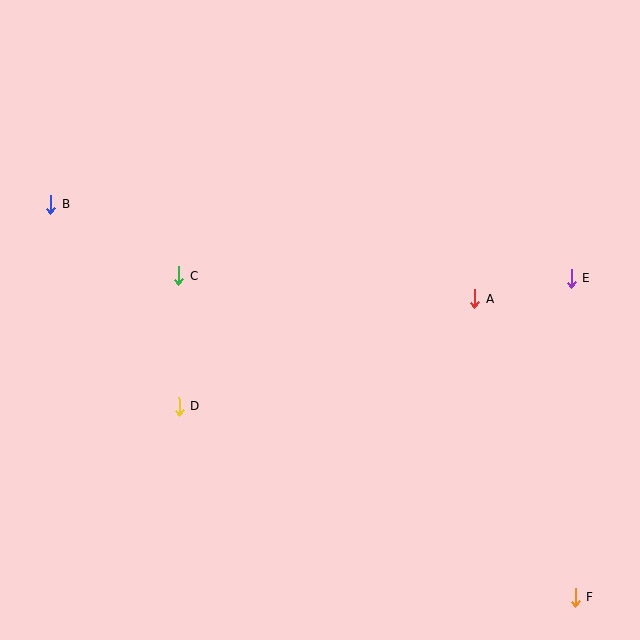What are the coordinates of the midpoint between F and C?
The midpoint between F and C is at (377, 436).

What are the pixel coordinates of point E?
Point E is at (571, 278).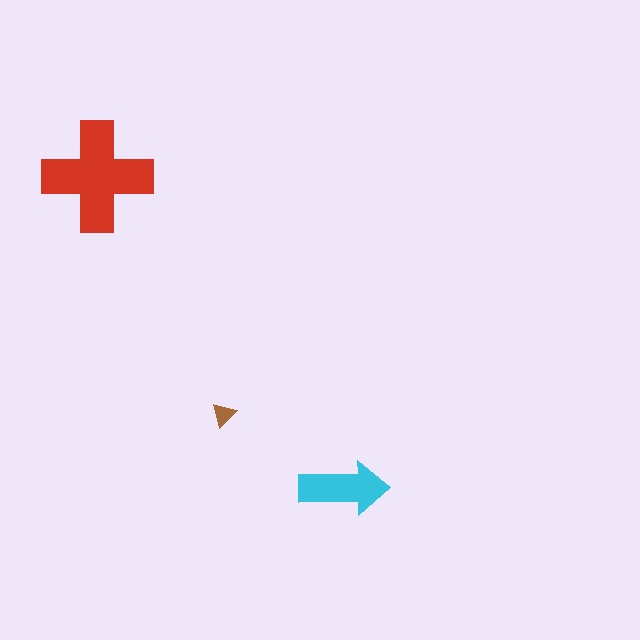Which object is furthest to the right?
The cyan arrow is rightmost.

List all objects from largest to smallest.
The red cross, the cyan arrow, the brown triangle.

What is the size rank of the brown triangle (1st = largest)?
3rd.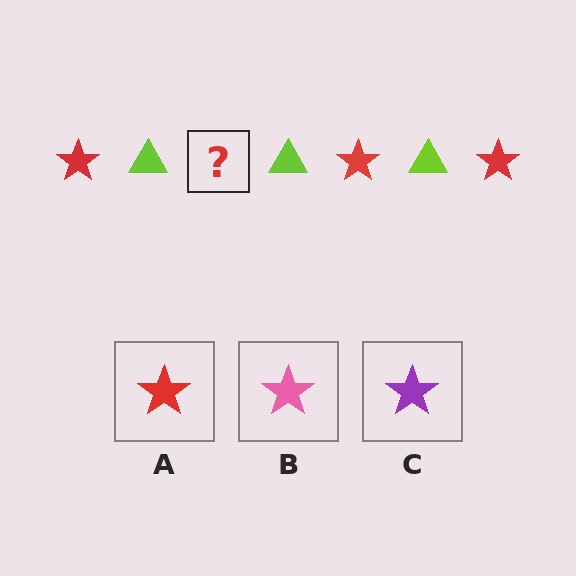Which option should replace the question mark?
Option A.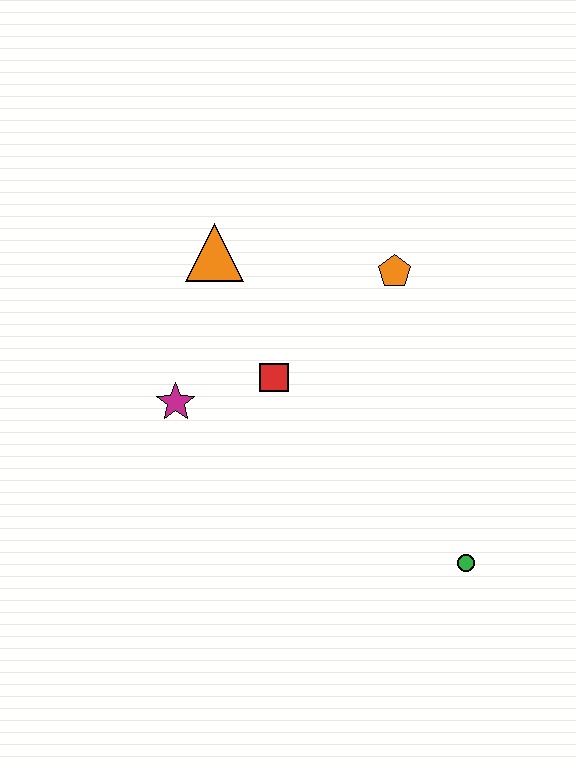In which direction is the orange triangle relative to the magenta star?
The orange triangle is above the magenta star.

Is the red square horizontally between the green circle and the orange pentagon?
No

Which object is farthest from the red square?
The green circle is farthest from the red square.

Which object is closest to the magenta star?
The red square is closest to the magenta star.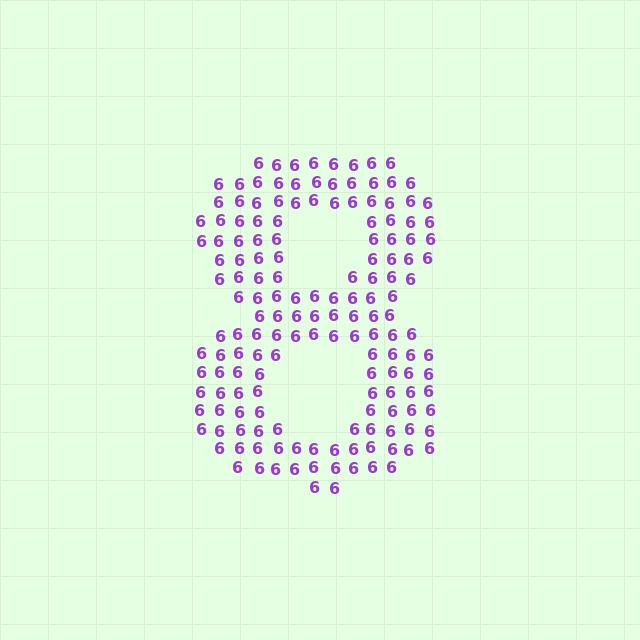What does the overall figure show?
The overall figure shows the digit 8.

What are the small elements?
The small elements are digit 6's.